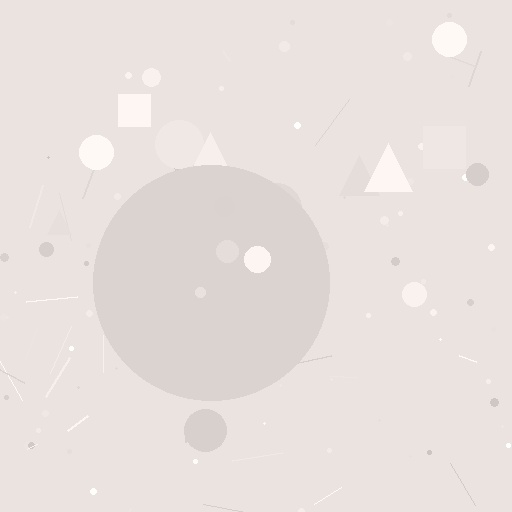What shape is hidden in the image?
A circle is hidden in the image.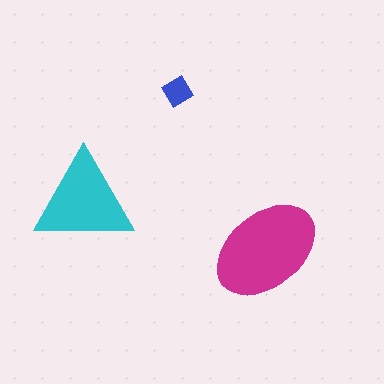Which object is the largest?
The magenta ellipse.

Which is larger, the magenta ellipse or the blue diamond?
The magenta ellipse.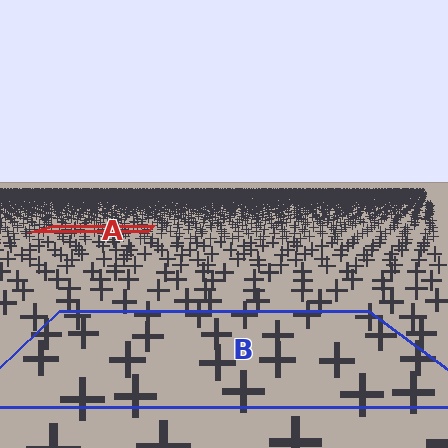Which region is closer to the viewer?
Region B is closer. The texture elements there are larger and more spread out.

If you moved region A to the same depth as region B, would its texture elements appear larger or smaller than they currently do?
They would appear larger. At a closer depth, the same texture elements are projected at a bigger on-screen size.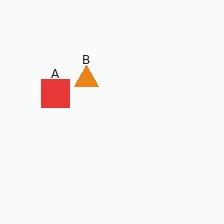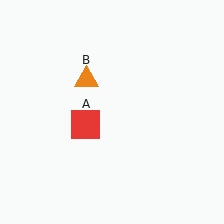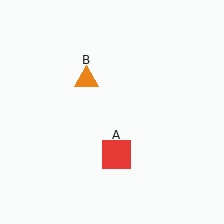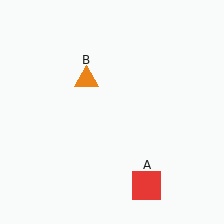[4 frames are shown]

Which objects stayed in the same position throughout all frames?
Orange triangle (object B) remained stationary.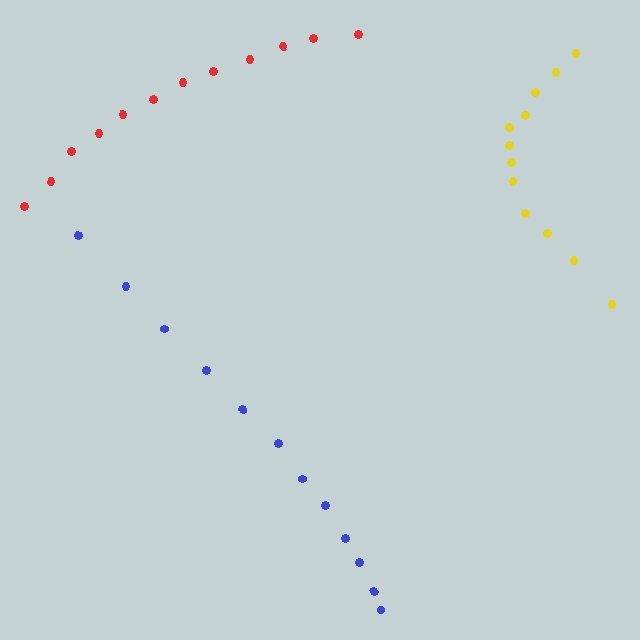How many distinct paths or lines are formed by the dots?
There are 3 distinct paths.